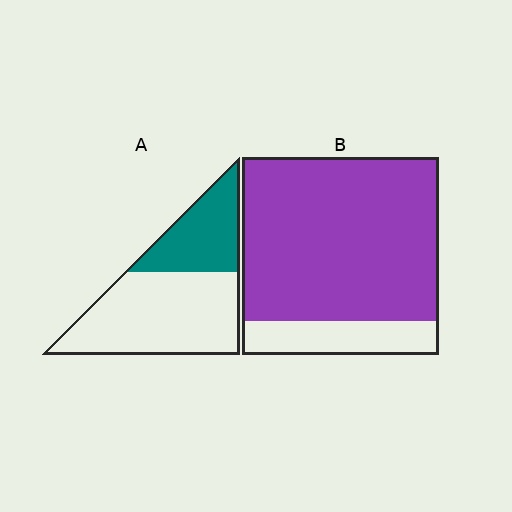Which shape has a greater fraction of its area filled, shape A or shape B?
Shape B.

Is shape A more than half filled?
No.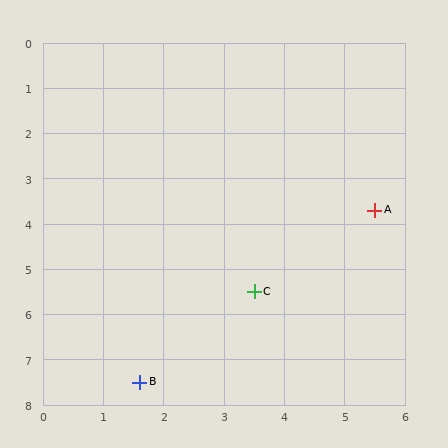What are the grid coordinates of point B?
Point B is at approximately (1.6, 7.5).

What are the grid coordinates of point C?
Point C is at approximately (3.5, 5.5).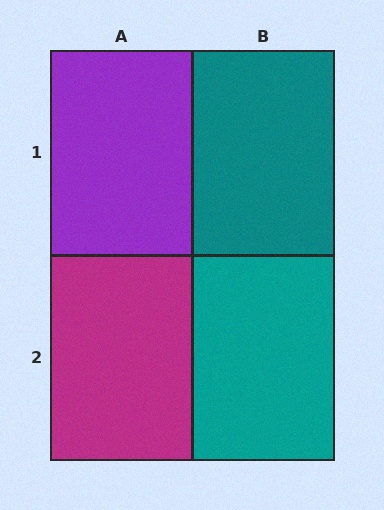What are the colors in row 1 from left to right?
Purple, teal.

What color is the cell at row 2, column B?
Teal.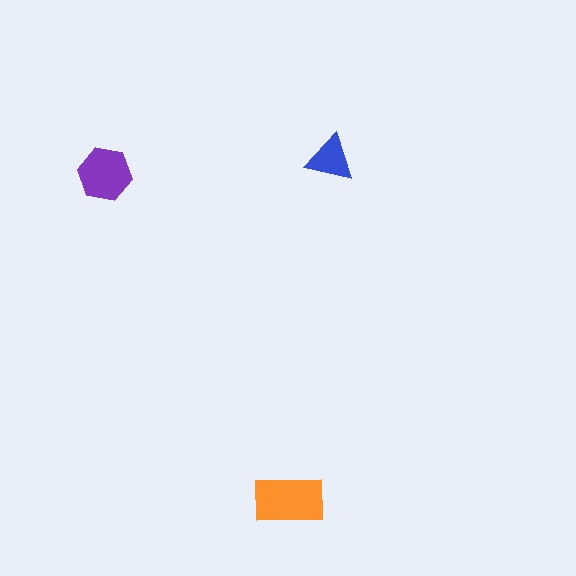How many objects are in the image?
There are 3 objects in the image.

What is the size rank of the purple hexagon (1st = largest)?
2nd.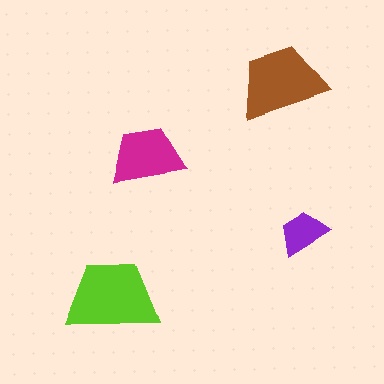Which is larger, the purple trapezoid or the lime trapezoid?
The lime one.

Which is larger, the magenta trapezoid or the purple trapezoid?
The magenta one.